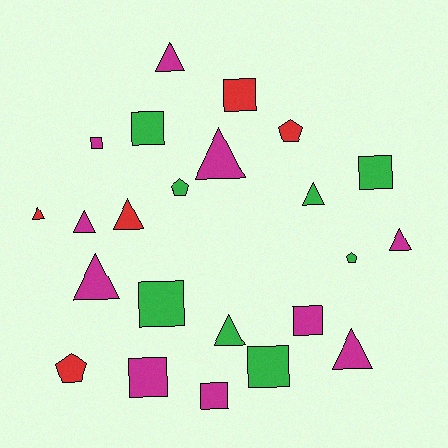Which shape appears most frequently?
Triangle, with 10 objects.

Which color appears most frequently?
Magenta, with 10 objects.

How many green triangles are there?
There are 2 green triangles.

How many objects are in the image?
There are 23 objects.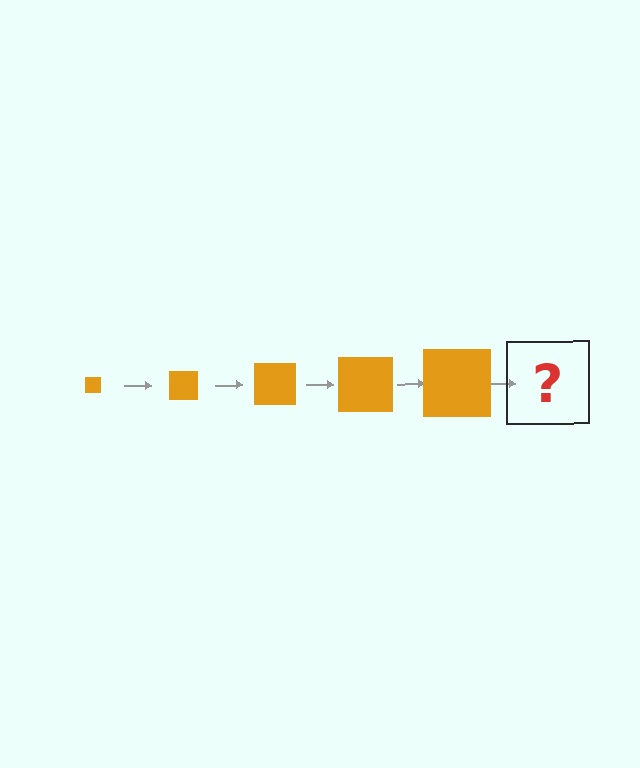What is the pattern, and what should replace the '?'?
The pattern is that the square gets progressively larger each step. The '?' should be an orange square, larger than the previous one.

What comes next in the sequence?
The next element should be an orange square, larger than the previous one.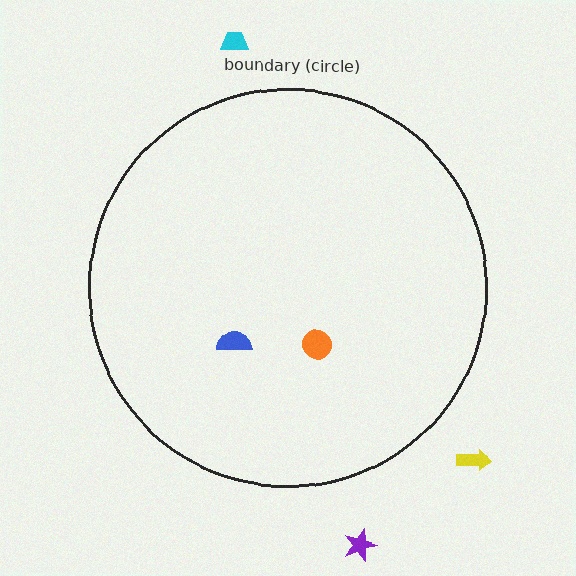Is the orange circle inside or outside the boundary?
Inside.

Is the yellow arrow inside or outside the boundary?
Outside.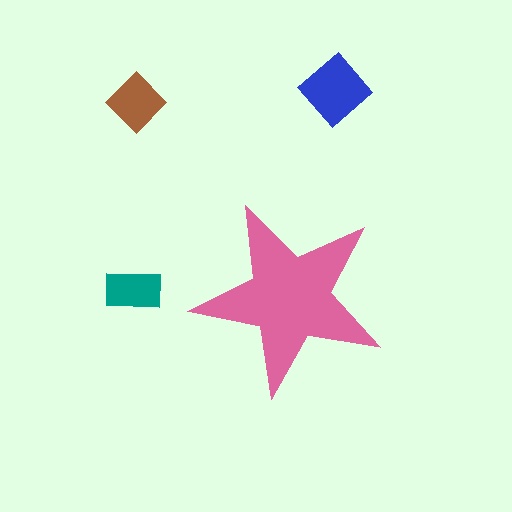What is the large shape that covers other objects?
A pink star.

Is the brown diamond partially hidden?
No, the brown diamond is fully visible.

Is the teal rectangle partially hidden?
No, the teal rectangle is fully visible.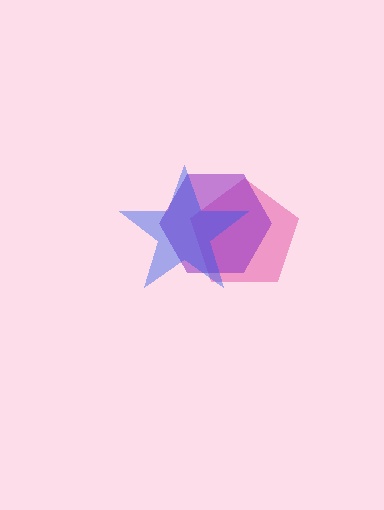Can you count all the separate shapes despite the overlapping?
Yes, there are 3 separate shapes.